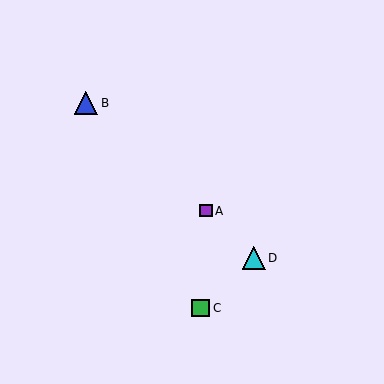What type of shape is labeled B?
Shape B is a blue triangle.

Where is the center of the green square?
The center of the green square is at (201, 308).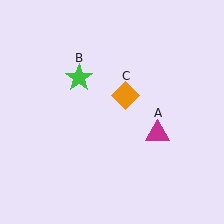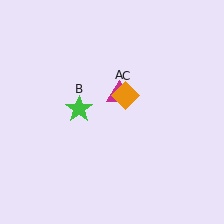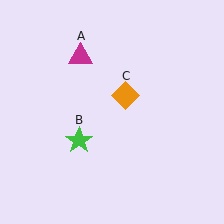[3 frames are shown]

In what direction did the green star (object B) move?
The green star (object B) moved down.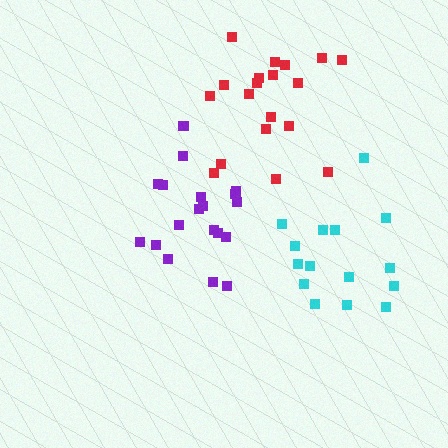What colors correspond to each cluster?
The clusters are colored: cyan, purple, red.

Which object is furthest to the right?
The cyan cluster is rightmost.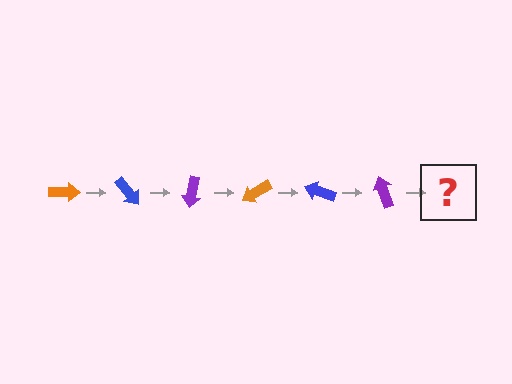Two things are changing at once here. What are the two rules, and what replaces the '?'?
The two rules are that it rotates 50 degrees each step and the color cycles through orange, blue, and purple. The '?' should be an orange arrow, rotated 300 degrees from the start.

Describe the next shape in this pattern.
It should be an orange arrow, rotated 300 degrees from the start.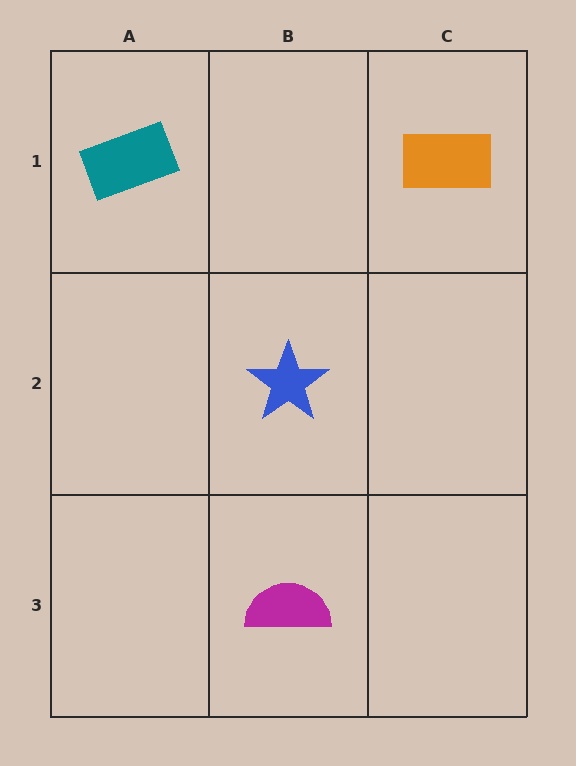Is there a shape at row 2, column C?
No, that cell is empty.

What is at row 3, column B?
A magenta semicircle.